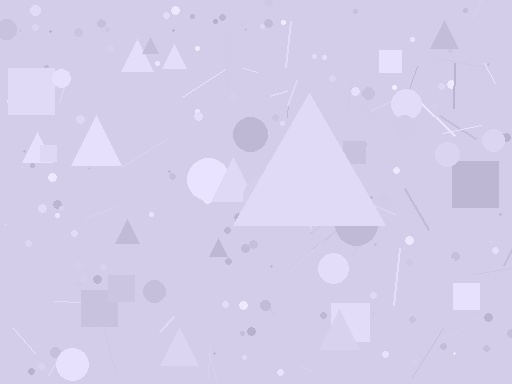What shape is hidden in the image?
A triangle is hidden in the image.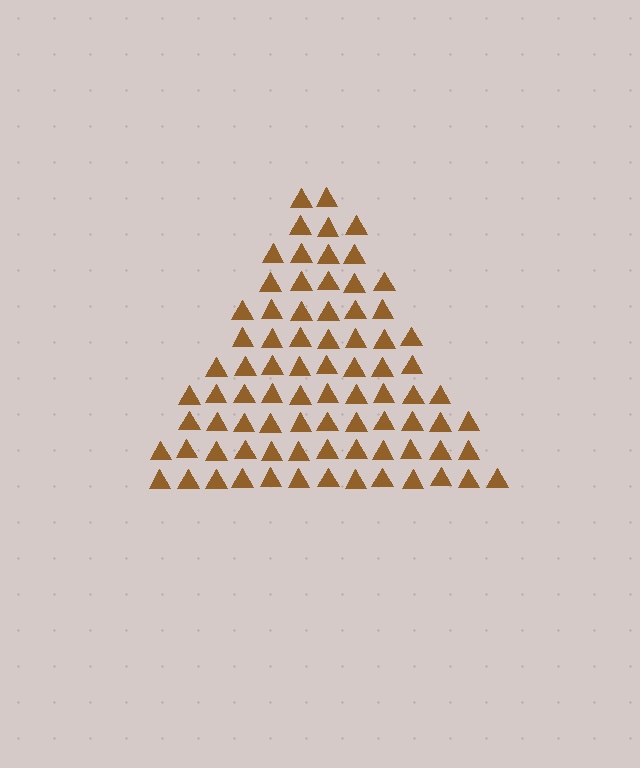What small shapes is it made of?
It is made of small triangles.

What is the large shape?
The large shape is a triangle.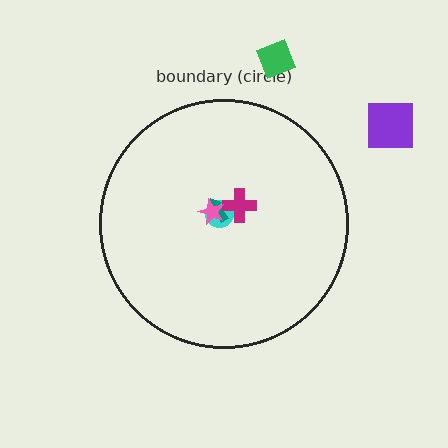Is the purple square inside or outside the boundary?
Outside.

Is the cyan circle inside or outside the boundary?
Inside.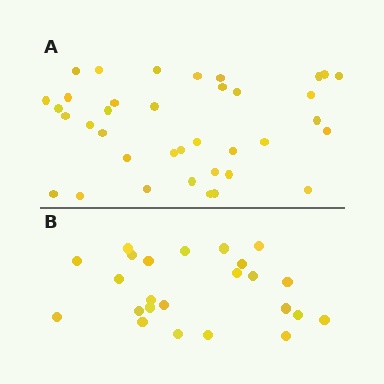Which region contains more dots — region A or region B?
Region A (the top region) has more dots.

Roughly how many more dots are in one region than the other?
Region A has approximately 15 more dots than region B.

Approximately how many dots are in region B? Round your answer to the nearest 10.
About 20 dots. (The exact count is 24, which rounds to 20.)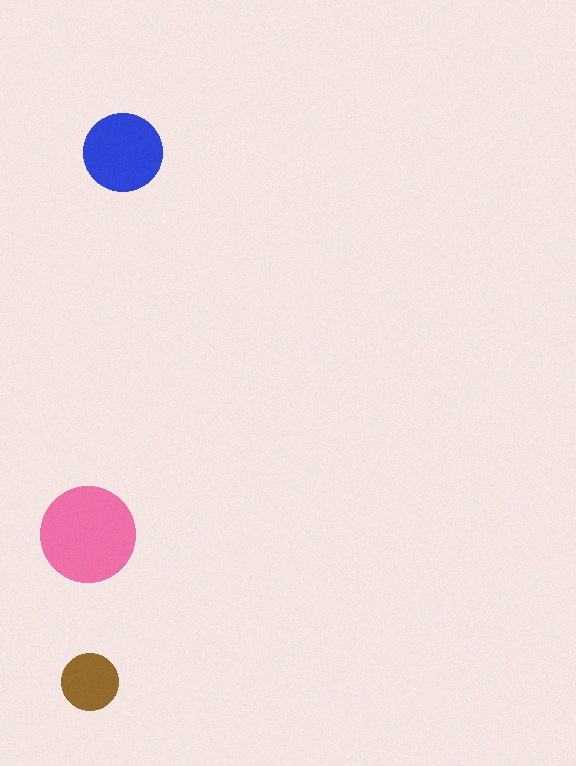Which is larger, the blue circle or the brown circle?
The blue one.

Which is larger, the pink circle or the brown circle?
The pink one.